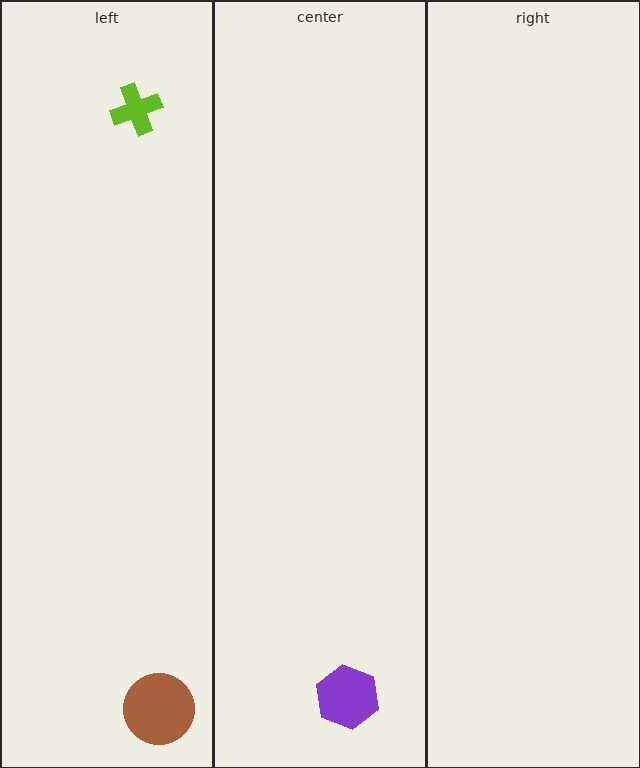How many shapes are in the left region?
2.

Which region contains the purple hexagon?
The center region.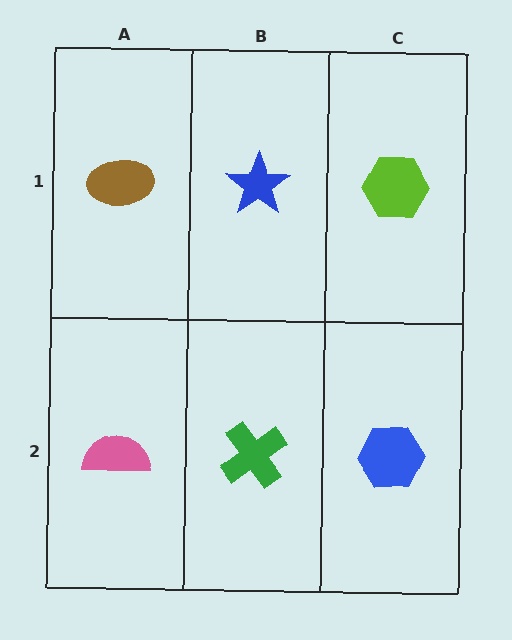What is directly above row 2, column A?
A brown ellipse.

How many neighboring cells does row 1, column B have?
3.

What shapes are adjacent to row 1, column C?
A blue hexagon (row 2, column C), a blue star (row 1, column B).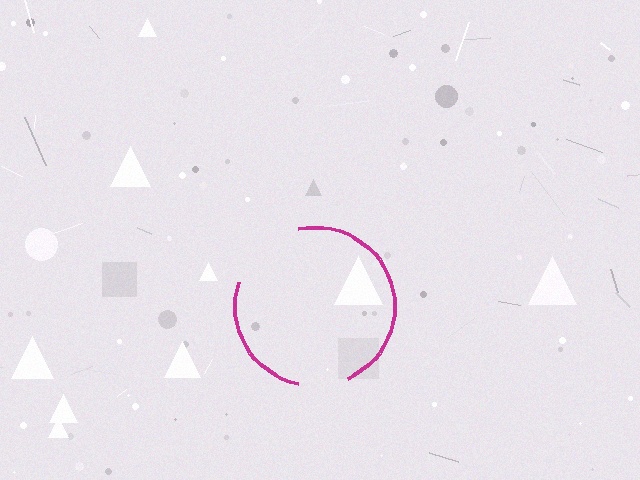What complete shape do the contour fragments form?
The contour fragments form a circle.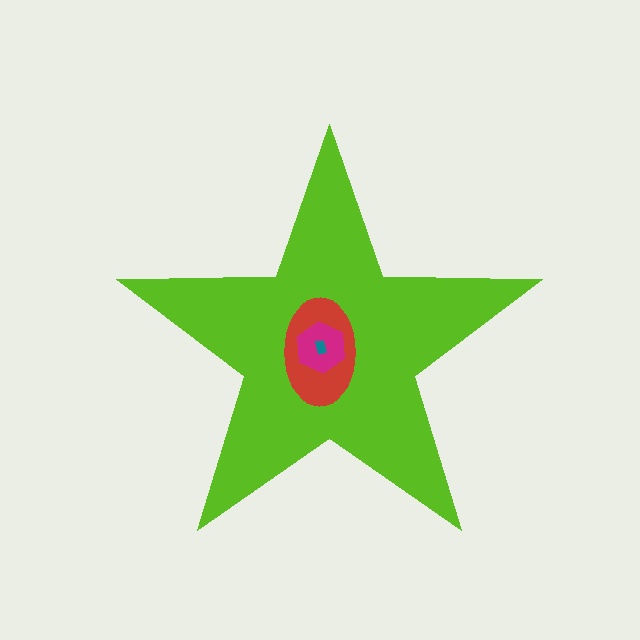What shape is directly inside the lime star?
The red ellipse.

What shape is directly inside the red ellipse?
The magenta hexagon.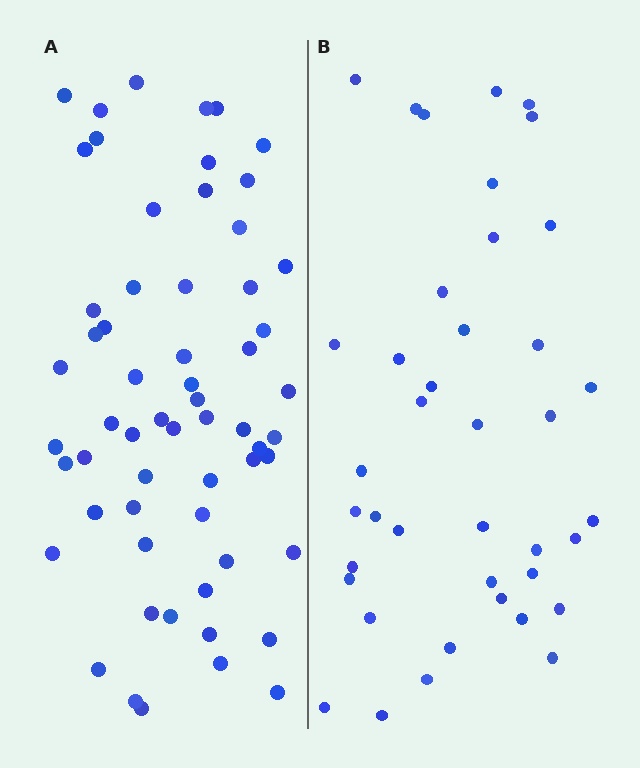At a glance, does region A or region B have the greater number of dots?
Region A (the left region) has more dots.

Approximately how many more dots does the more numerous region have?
Region A has approximately 20 more dots than region B.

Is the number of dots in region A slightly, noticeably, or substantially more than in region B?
Region A has substantially more. The ratio is roughly 1.5 to 1.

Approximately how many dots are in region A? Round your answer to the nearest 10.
About 60 dots.